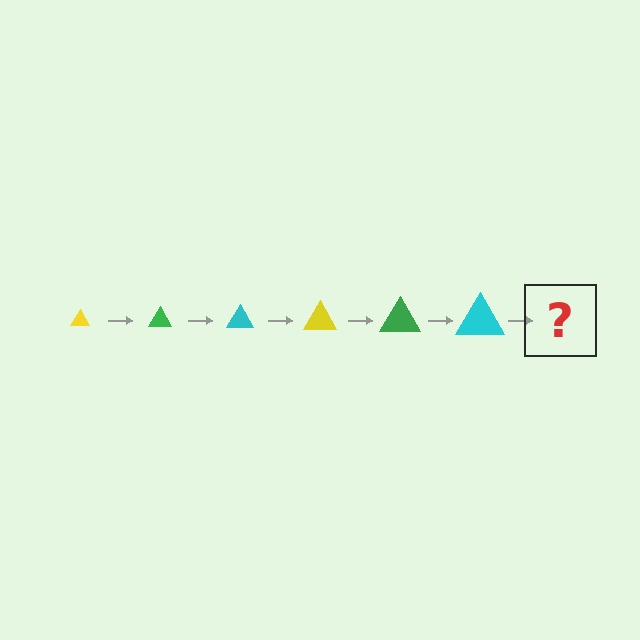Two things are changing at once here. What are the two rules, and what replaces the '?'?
The two rules are that the triangle grows larger each step and the color cycles through yellow, green, and cyan. The '?' should be a yellow triangle, larger than the previous one.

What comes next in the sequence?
The next element should be a yellow triangle, larger than the previous one.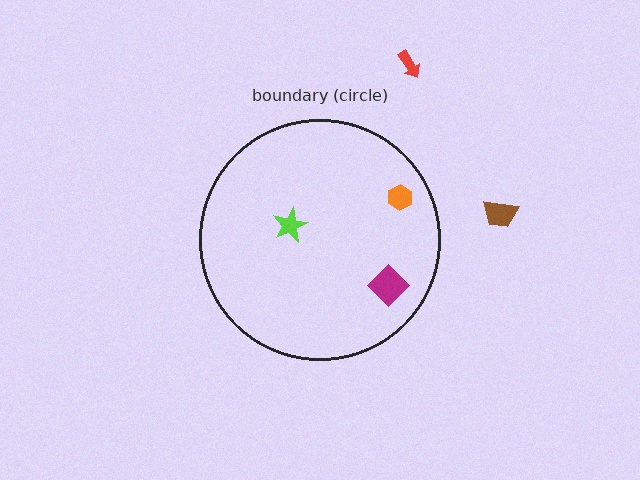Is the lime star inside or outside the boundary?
Inside.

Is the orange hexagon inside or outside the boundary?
Inside.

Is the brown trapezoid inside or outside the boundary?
Outside.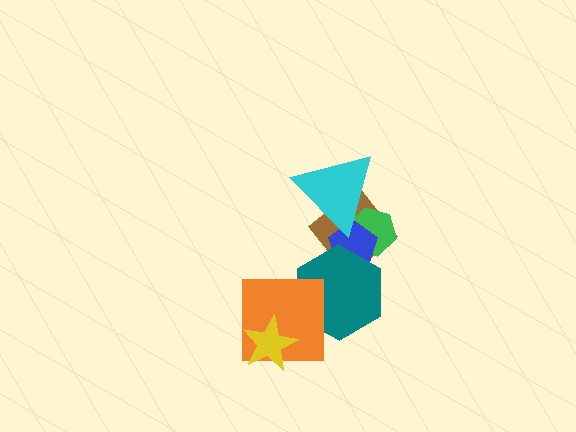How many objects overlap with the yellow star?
1 object overlaps with the yellow star.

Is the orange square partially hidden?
Yes, it is partially covered by another shape.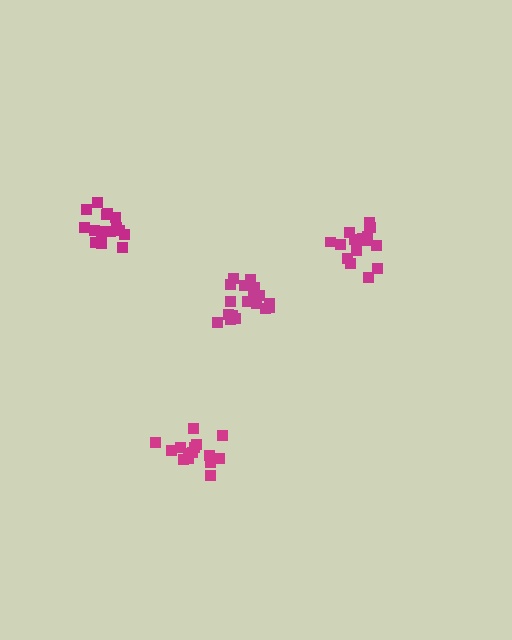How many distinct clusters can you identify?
There are 4 distinct clusters.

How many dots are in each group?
Group 1: 16 dots, Group 2: 15 dots, Group 3: 17 dots, Group 4: 20 dots (68 total).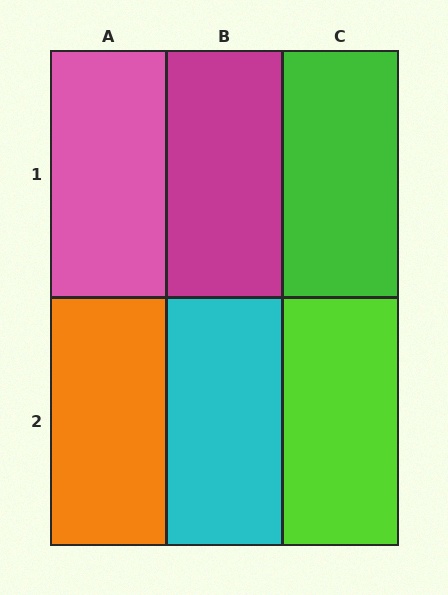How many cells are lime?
1 cell is lime.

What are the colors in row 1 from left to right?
Pink, magenta, green.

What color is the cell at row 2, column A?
Orange.